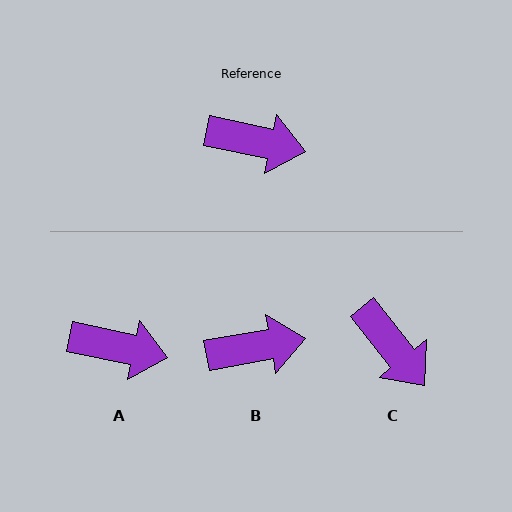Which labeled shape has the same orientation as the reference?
A.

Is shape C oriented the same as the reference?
No, it is off by about 39 degrees.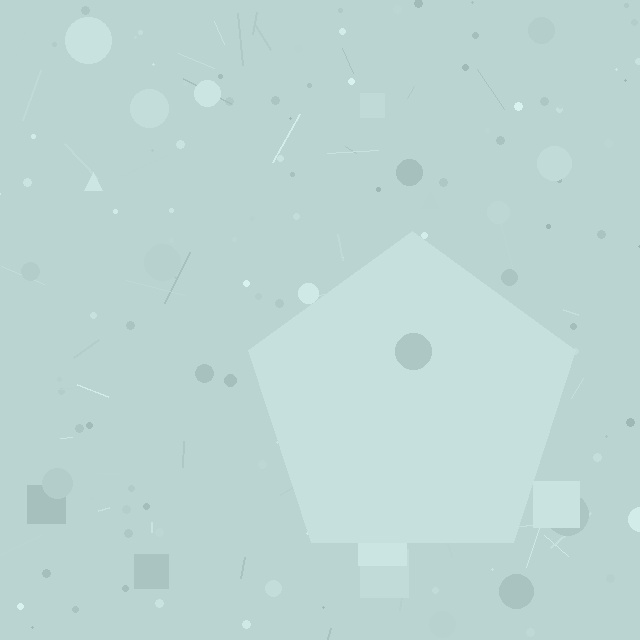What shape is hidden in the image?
A pentagon is hidden in the image.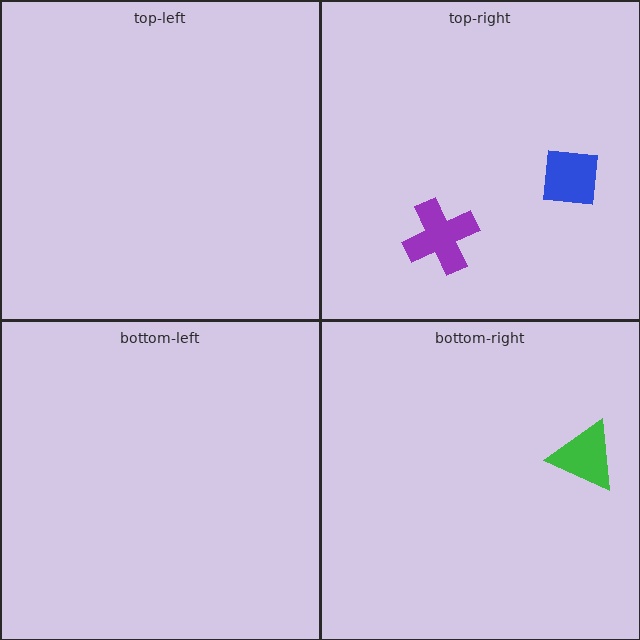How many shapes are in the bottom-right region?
1.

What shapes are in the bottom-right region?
The green triangle.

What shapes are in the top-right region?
The blue square, the purple cross.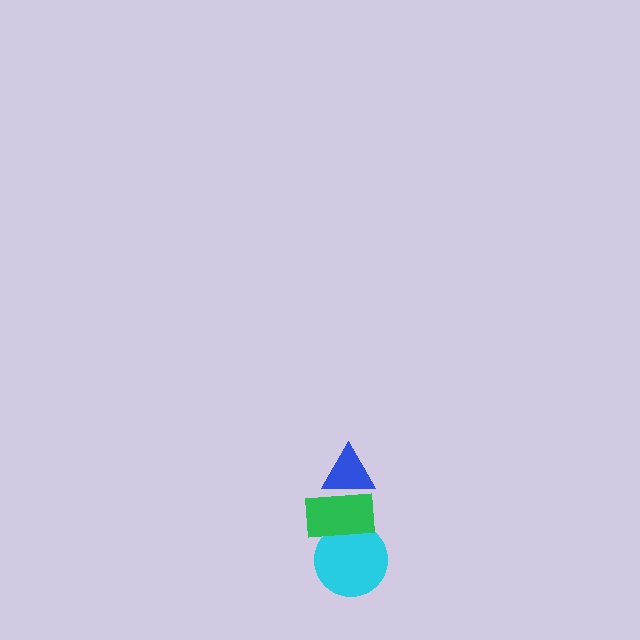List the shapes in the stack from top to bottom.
From top to bottom: the blue triangle, the green rectangle, the cyan circle.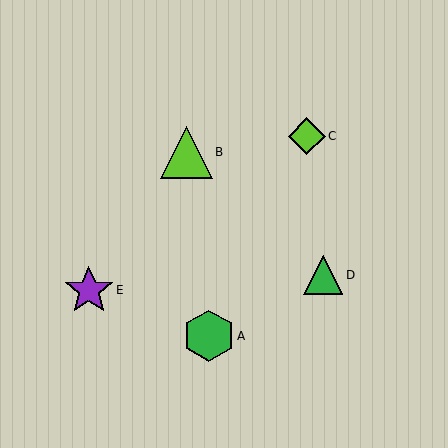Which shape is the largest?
The lime triangle (labeled B) is the largest.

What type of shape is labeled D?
Shape D is a green triangle.